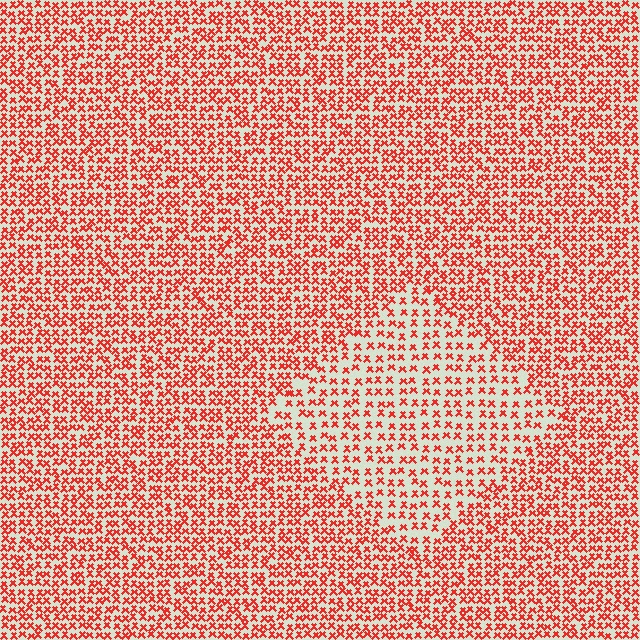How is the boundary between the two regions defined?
The boundary is defined by a change in element density (approximately 1.7x ratio). All elements are the same color, size, and shape.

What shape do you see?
I see a diamond.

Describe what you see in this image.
The image contains small red elements arranged at two different densities. A diamond-shaped region is visible where the elements are less densely packed than the surrounding area.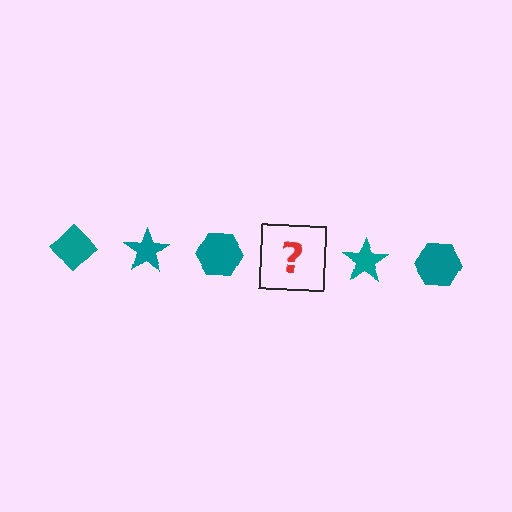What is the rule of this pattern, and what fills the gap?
The rule is that the pattern cycles through diamond, star, hexagon shapes in teal. The gap should be filled with a teal diamond.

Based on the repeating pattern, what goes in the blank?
The blank should be a teal diamond.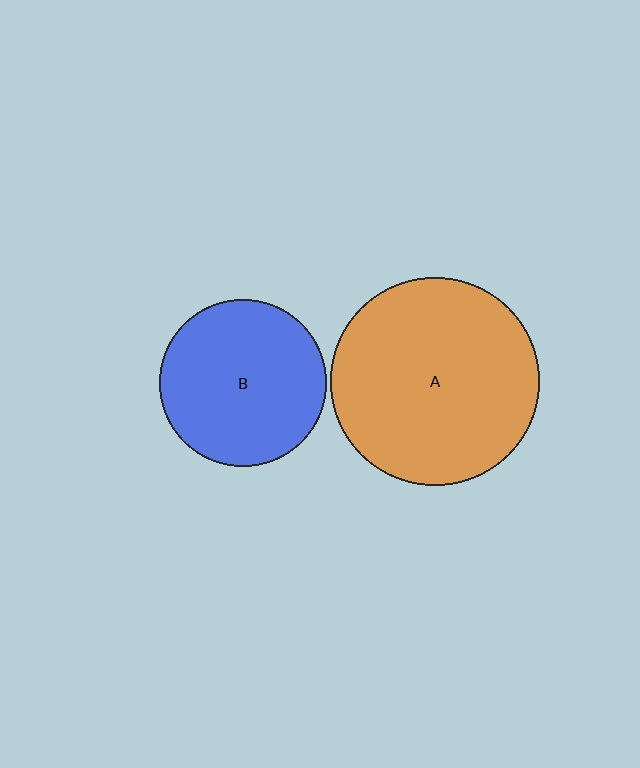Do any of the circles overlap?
No, none of the circles overlap.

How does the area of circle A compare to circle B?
Approximately 1.6 times.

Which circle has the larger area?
Circle A (orange).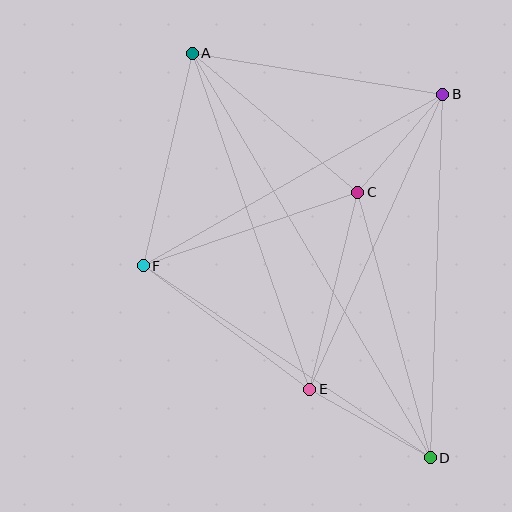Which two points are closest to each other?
Points B and C are closest to each other.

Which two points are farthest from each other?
Points A and D are farthest from each other.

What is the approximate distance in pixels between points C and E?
The distance between C and E is approximately 203 pixels.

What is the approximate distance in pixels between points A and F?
The distance between A and F is approximately 218 pixels.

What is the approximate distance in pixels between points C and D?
The distance between C and D is approximately 276 pixels.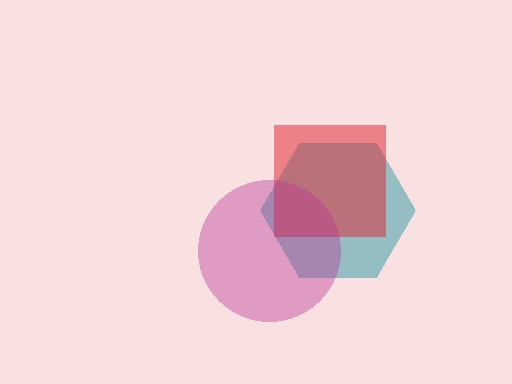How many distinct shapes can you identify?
There are 3 distinct shapes: a teal hexagon, a red square, a magenta circle.